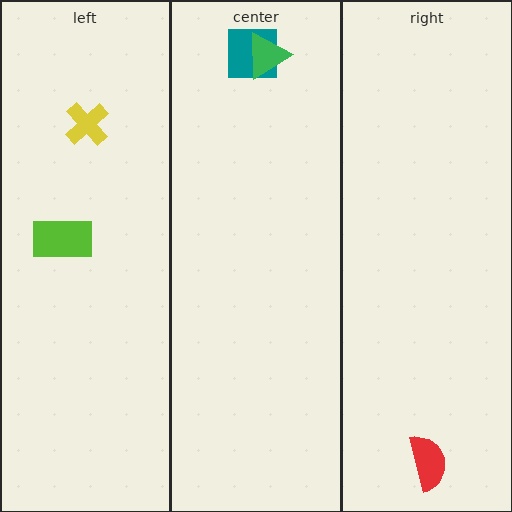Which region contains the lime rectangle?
The left region.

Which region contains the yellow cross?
The left region.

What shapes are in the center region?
The teal square, the green triangle.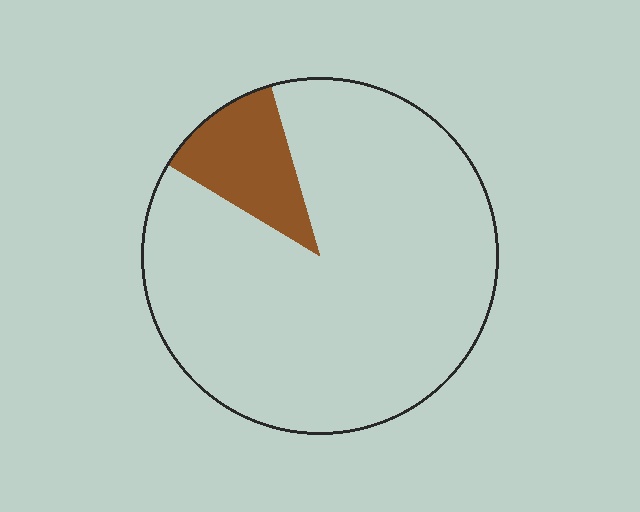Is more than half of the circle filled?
No.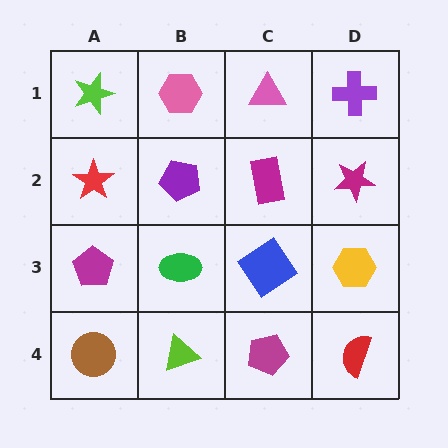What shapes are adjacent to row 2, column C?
A pink triangle (row 1, column C), a blue diamond (row 3, column C), a purple pentagon (row 2, column B), a magenta star (row 2, column D).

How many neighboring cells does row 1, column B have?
3.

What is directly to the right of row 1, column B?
A pink triangle.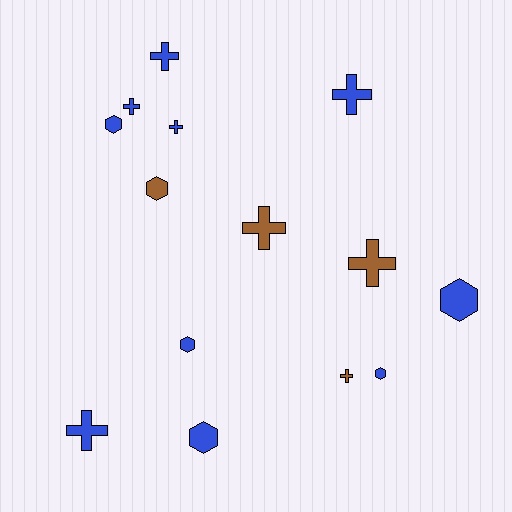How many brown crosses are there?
There are 3 brown crosses.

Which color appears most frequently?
Blue, with 10 objects.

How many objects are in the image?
There are 14 objects.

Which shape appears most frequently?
Cross, with 8 objects.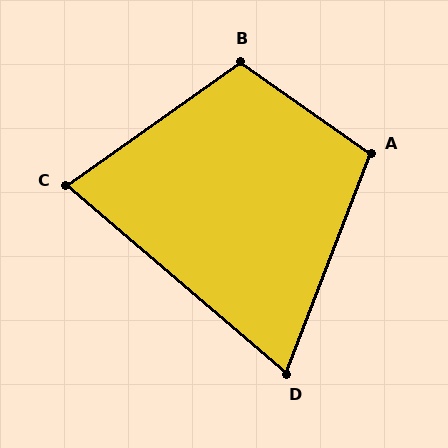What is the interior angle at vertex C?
Approximately 76 degrees (acute).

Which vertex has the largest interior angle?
B, at approximately 110 degrees.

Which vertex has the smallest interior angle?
D, at approximately 70 degrees.